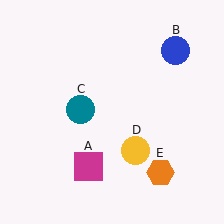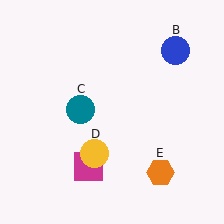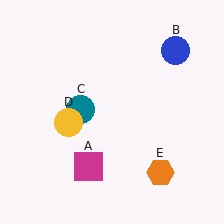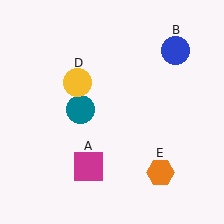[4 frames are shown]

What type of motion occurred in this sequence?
The yellow circle (object D) rotated clockwise around the center of the scene.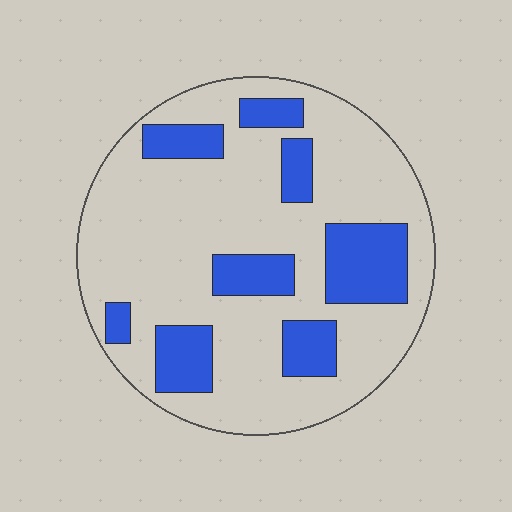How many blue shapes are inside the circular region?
8.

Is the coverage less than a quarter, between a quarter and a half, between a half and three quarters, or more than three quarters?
Less than a quarter.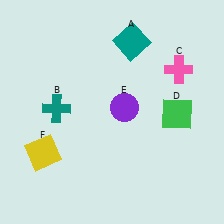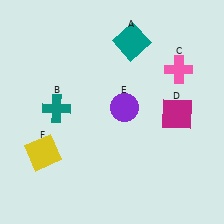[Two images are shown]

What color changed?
The square (D) changed from green in Image 1 to magenta in Image 2.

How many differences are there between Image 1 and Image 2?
There is 1 difference between the two images.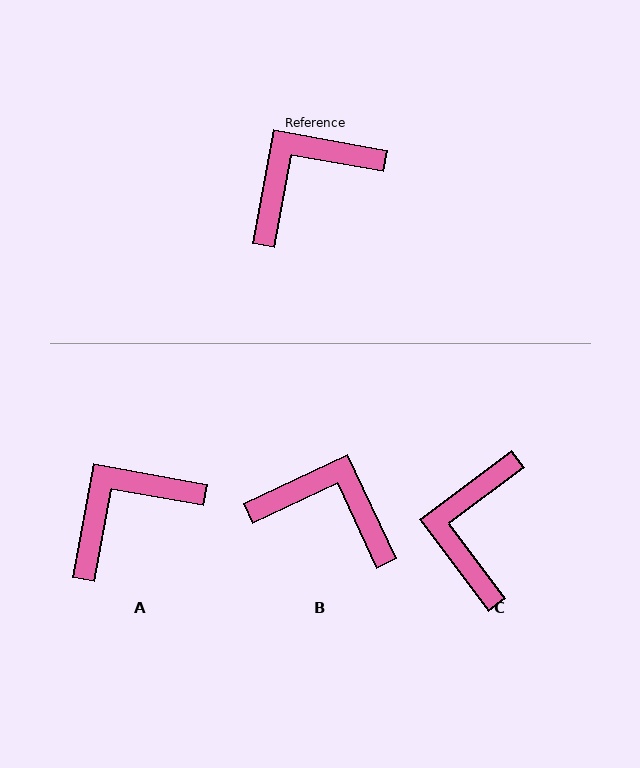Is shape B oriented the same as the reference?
No, it is off by about 55 degrees.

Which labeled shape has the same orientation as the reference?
A.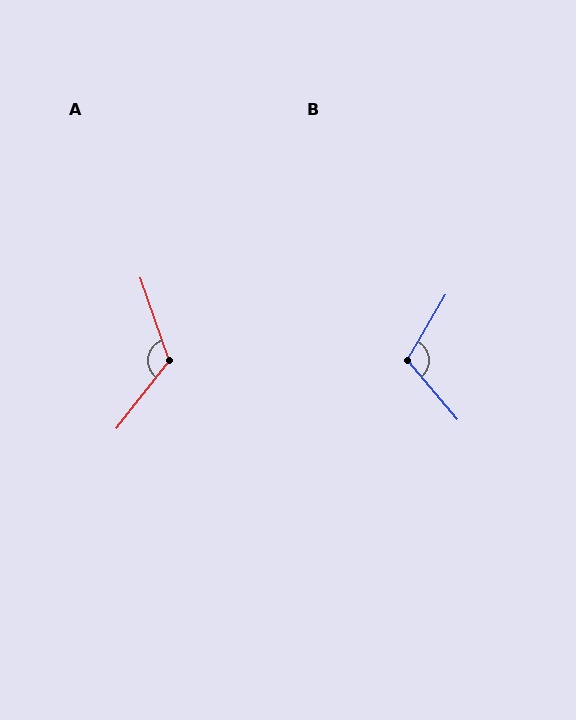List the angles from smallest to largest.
B (109°), A (123°).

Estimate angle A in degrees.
Approximately 123 degrees.